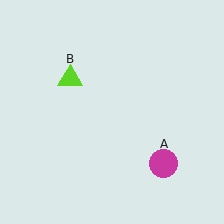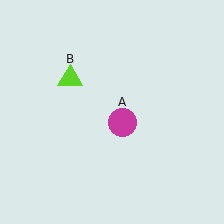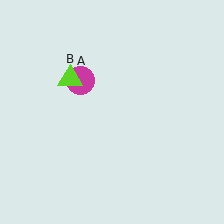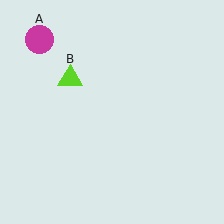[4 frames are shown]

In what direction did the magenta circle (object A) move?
The magenta circle (object A) moved up and to the left.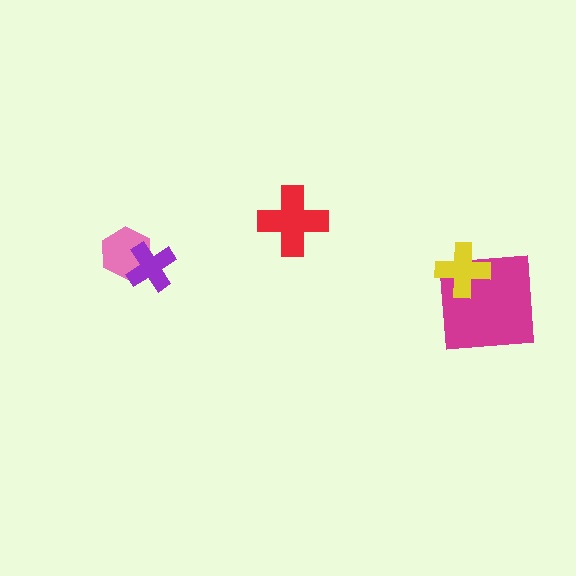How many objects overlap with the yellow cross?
1 object overlaps with the yellow cross.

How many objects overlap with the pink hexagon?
1 object overlaps with the pink hexagon.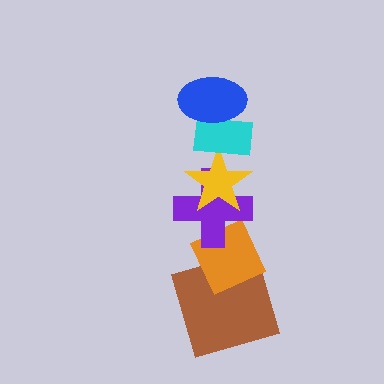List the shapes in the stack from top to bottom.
From top to bottom: the blue ellipse, the cyan rectangle, the yellow star, the purple cross, the orange diamond, the brown square.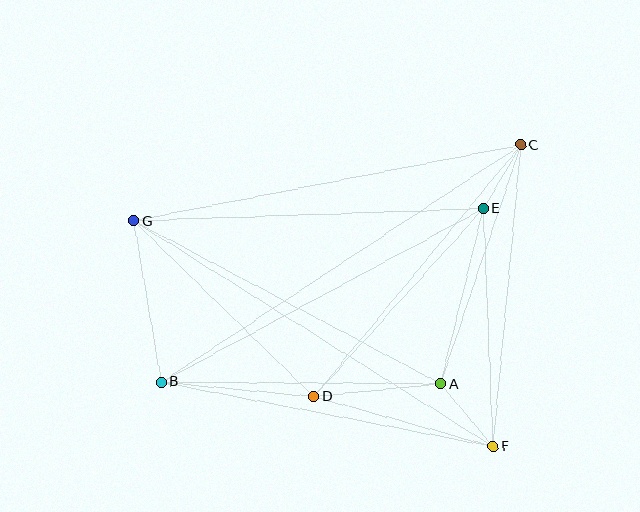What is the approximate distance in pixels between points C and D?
The distance between C and D is approximately 325 pixels.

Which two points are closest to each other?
Points C and E are closest to each other.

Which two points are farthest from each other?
Points B and C are farthest from each other.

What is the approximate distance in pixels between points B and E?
The distance between B and E is approximately 366 pixels.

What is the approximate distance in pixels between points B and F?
The distance between B and F is approximately 338 pixels.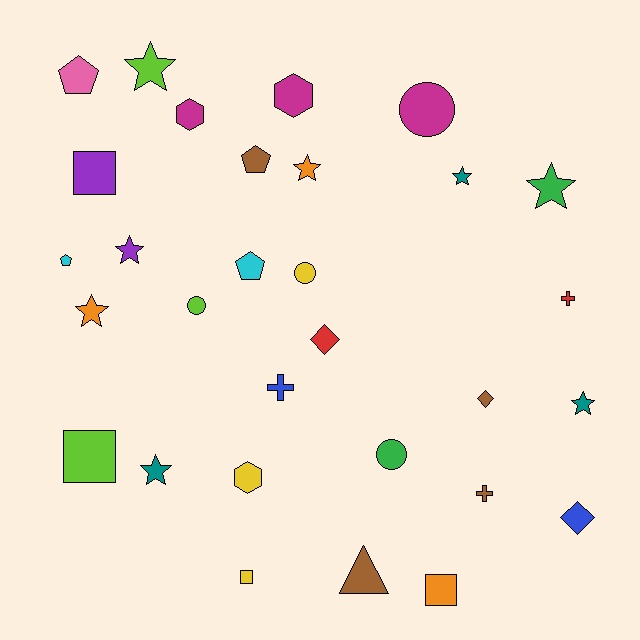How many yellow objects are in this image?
There are 3 yellow objects.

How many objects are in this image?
There are 30 objects.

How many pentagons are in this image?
There are 4 pentagons.